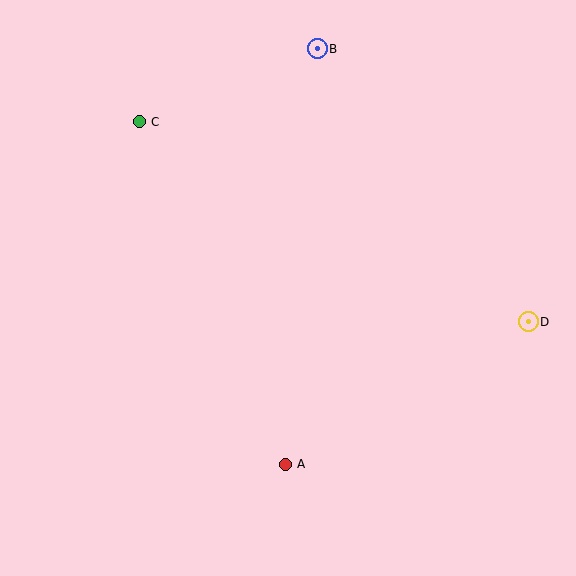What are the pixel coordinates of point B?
Point B is at (317, 49).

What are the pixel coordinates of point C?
Point C is at (139, 122).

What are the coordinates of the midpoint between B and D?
The midpoint between B and D is at (423, 185).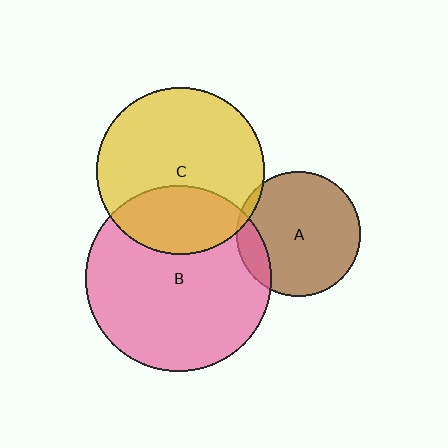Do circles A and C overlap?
Yes.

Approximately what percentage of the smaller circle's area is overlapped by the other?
Approximately 5%.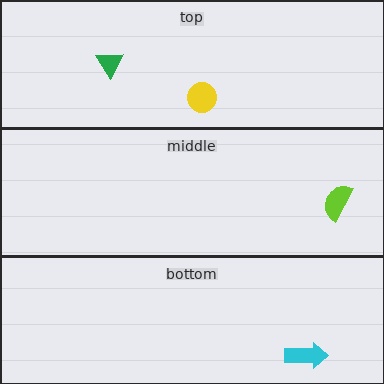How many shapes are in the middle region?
1.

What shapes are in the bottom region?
The cyan arrow.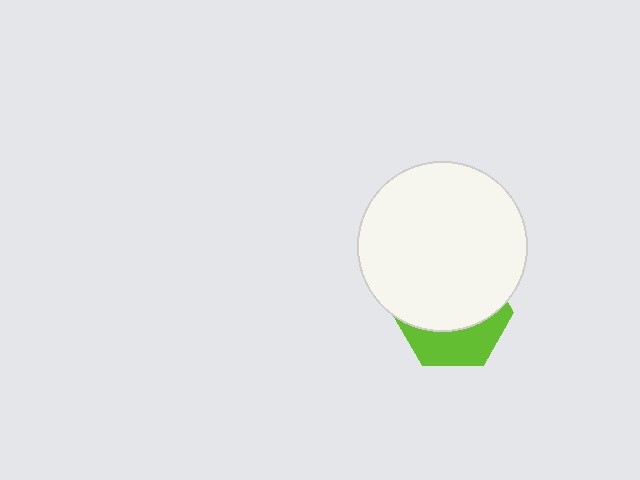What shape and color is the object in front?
The object in front is a white circle.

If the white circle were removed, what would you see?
You would see the complete lime hexagon.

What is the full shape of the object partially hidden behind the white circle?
The partially hidden object is a lime hexagon.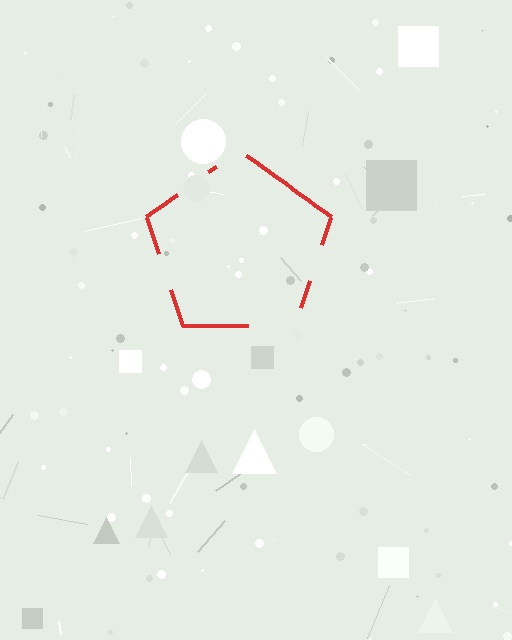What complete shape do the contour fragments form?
The contour fragments form a pentagon.